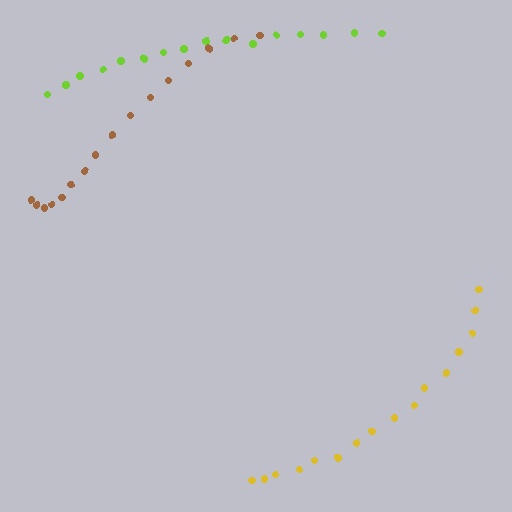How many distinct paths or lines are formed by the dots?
There are 3 distinct paths.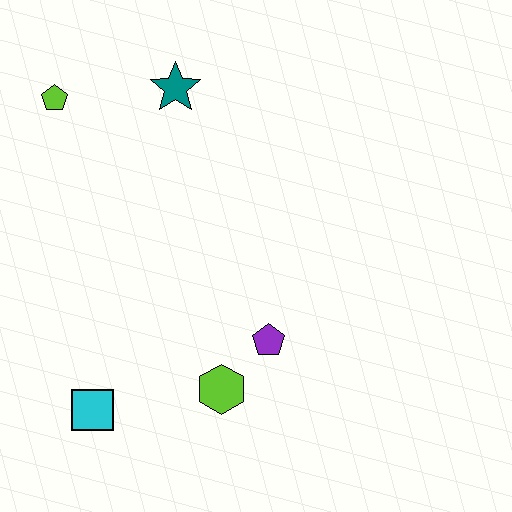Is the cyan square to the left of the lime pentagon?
No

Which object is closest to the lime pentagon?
The teal star is closest to the lime pentagon.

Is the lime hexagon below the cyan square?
No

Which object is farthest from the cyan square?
The teal star is farthest from the cyan square.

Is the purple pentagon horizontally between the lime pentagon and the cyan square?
No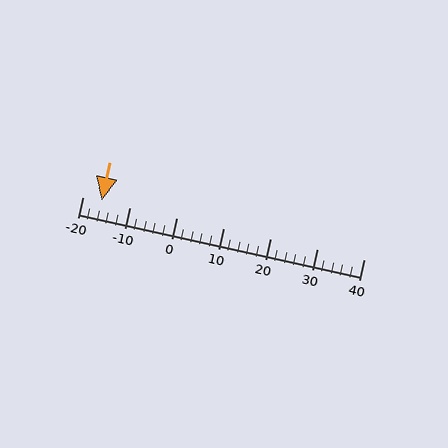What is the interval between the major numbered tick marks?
The major tick marks are spaced 10 units apart.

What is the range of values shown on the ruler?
The ruler shows values from -20 to 40.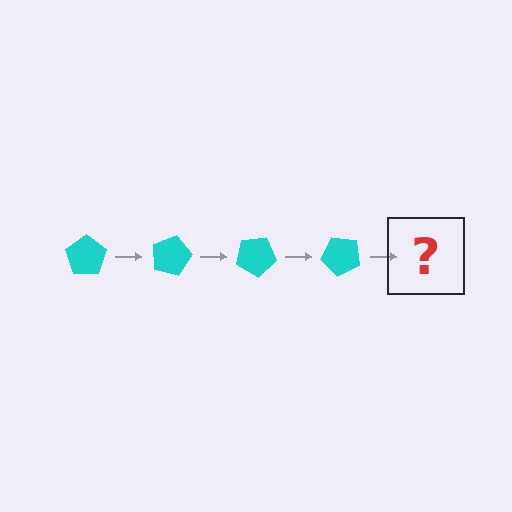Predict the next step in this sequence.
The next step is a cyan pentagon rotated 60 degrees.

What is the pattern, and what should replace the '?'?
The pattern is that the pentagon rotates 15 degrees each step. The '?' should be a cyan pentagon rotated 60 degrees.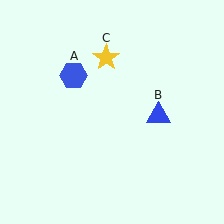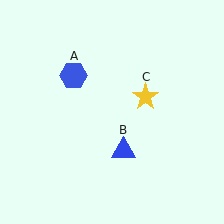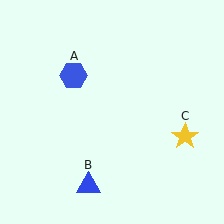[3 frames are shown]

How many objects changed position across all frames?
2 objects changed position: blue triangle (object B), yellow star (object C).